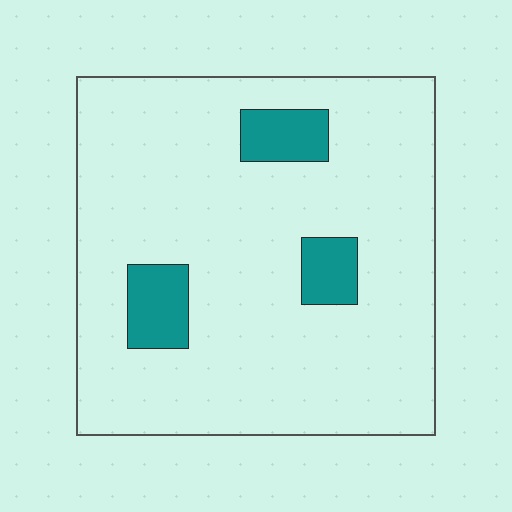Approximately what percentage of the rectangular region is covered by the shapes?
Approximately 10%.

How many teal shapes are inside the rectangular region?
3.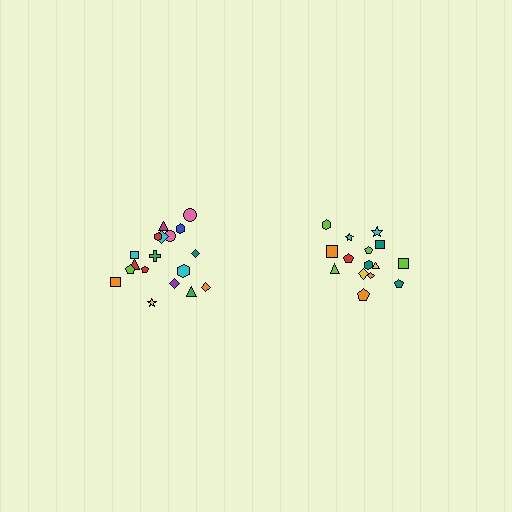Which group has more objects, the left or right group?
The left group.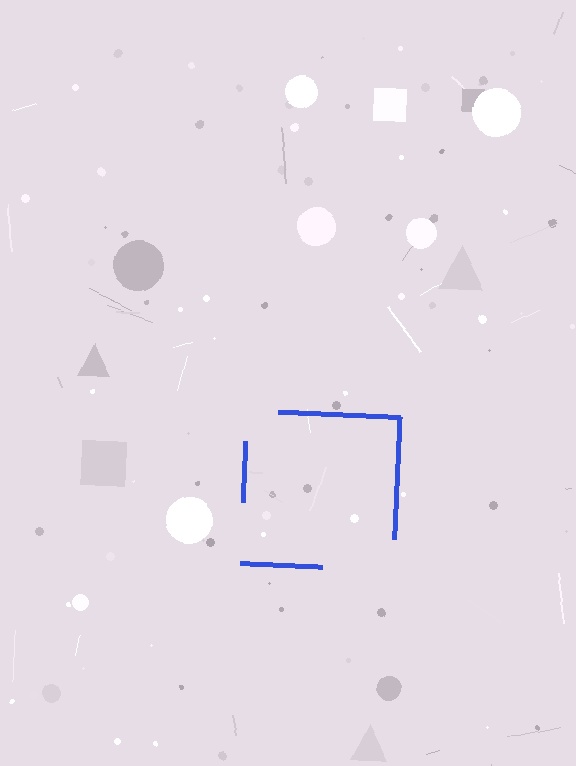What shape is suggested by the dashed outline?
The dashed outline suggests a square.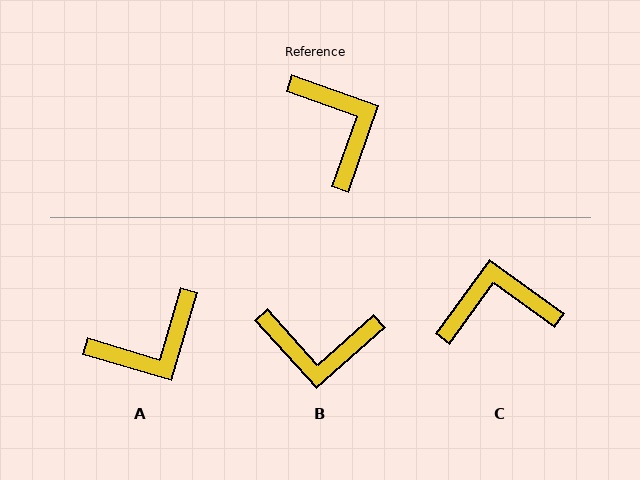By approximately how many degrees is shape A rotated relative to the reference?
Approximately 87 degrees clockwise.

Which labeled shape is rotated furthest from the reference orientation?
B, about 119 degrees away.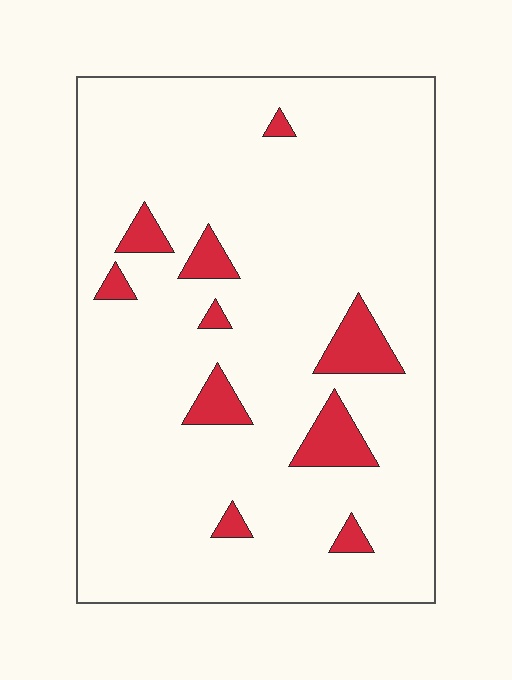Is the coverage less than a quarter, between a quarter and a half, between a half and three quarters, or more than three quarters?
Less than a quarter.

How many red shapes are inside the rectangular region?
10.